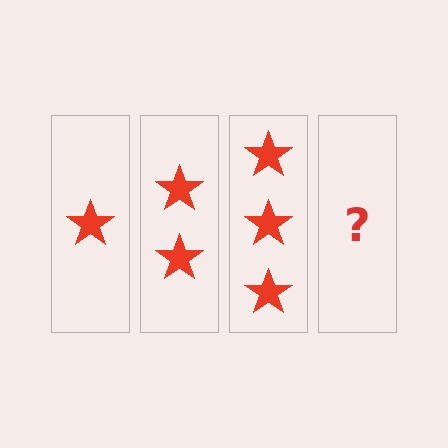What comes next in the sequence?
The next element should be 4 stars.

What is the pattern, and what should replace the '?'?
The pattern is that each step adds one more star. The '?' should be 4 stars.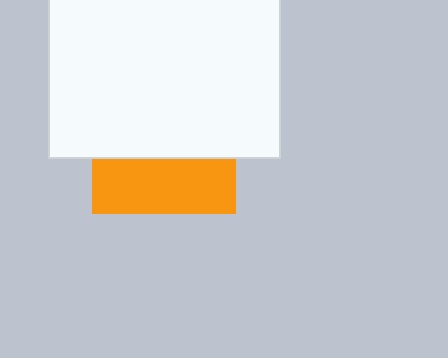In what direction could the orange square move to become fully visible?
The orange square could move down. That would shift it out from behind the white rectangle entirely.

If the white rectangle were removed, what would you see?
You would see the complete orange square.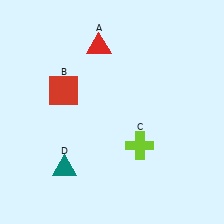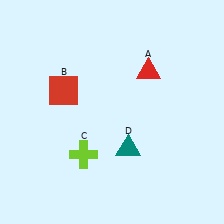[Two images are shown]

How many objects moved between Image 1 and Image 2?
3 objects moved between the two images.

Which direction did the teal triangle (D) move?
The teal triangle (D) moved right.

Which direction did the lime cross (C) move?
The lime cross (C) moved left.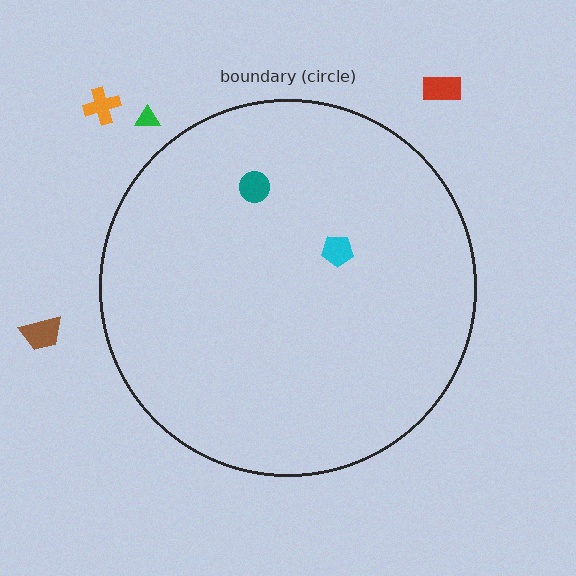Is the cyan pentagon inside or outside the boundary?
Inside.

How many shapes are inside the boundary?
2 inside, 4 outside.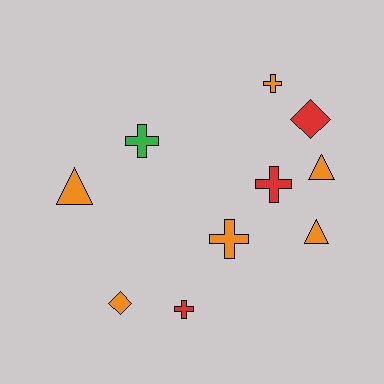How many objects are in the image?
There are 10 objects.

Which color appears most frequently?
Orange, with 6 objects.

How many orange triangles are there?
There are 3 orange triangles.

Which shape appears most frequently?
Cross, with 5 objects.